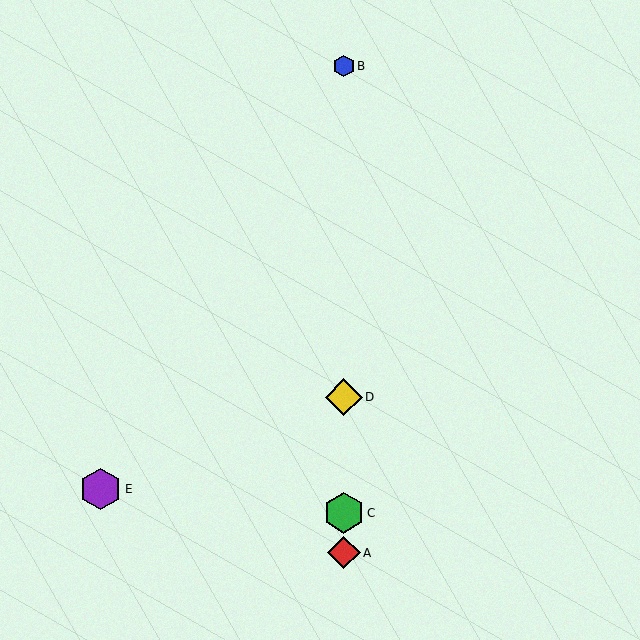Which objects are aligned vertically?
Objects A, B, C, D are aligned vertically.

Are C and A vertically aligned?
Yes, both are at x≈344.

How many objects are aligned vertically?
4 objects (A, B, C, D) are aligned vertically.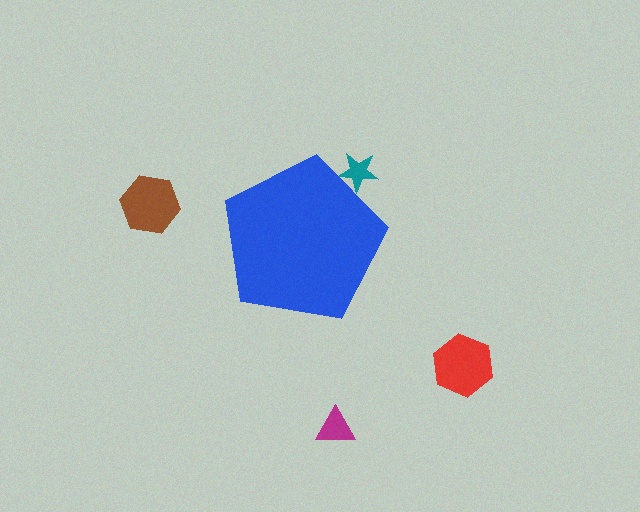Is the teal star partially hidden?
Yes, the teal star is partially hidden behind the blue pentagon.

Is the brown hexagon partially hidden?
No, the brown hexagon is fully visible.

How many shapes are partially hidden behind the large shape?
1 shape is partially hidden.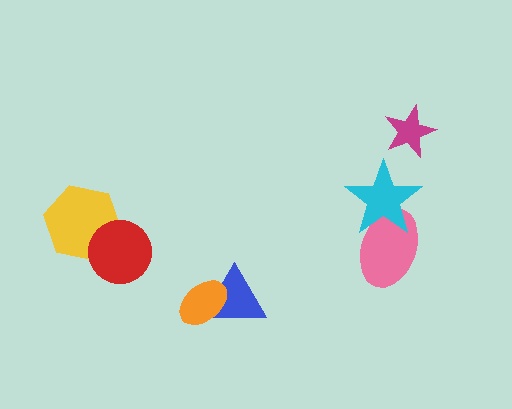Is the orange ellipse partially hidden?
No, no other shape covers it.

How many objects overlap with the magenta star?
0 objects overlap with the magenta star.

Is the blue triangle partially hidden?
Yes, it is partially covered by another shape.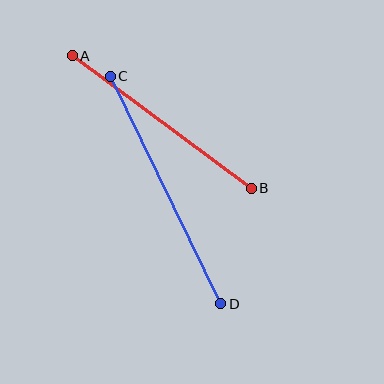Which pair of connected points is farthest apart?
Points C and D are farthest apart.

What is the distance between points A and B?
The distance is approximately 223 pixels.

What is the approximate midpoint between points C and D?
The midpoint is at approximately (166, 190) pixels.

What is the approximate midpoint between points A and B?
The midpoint is at approximately (162, 122) pixels.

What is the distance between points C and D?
The distance is approximately 253 pixels.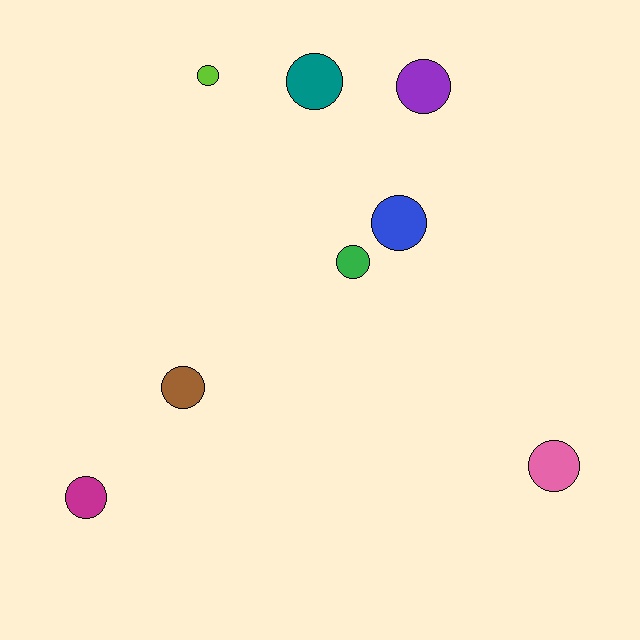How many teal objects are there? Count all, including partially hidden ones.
There is 1 teal object.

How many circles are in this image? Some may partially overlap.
There are 8 circles.